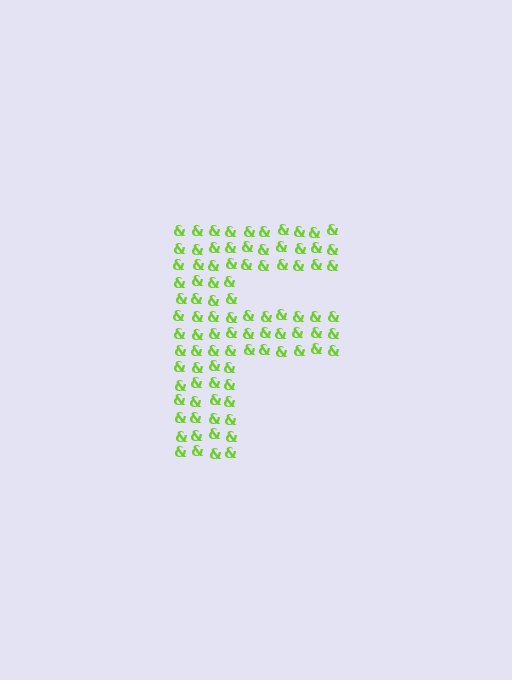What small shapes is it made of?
It is made of small ampersands.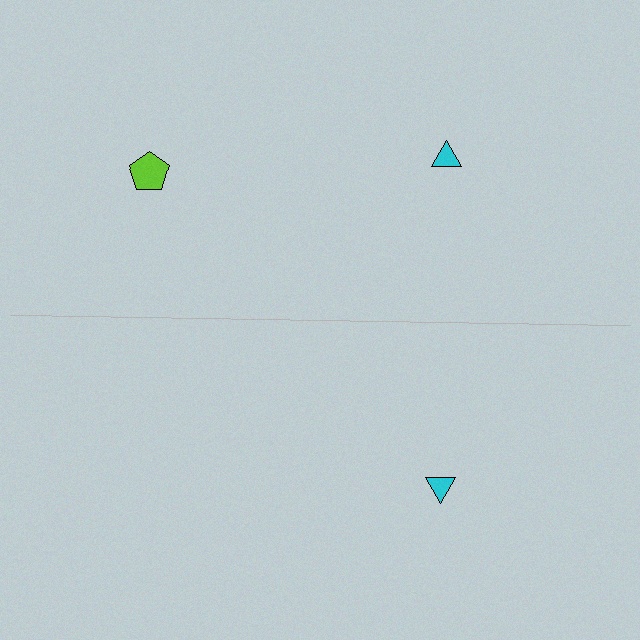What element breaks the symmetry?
A lime pentagon is missing from the bottom side.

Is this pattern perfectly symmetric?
No, the pattern is not perfectly symmetric. A lime pentagon is missing from the bottom side.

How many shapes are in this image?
There are 3 shapes in this image.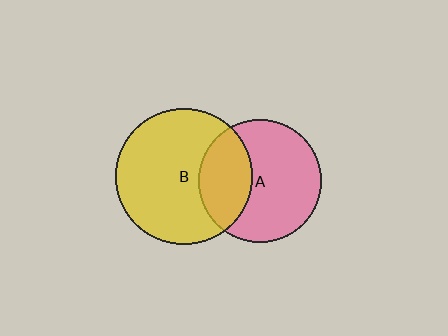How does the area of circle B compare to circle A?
Approximately 1.2 times.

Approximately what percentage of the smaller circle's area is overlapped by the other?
Approximately 35%.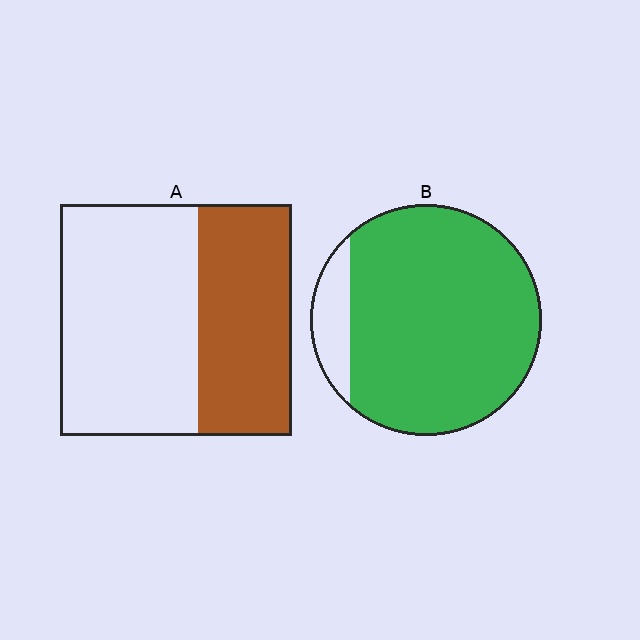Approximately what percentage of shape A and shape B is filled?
A is approximately 40% and B is approximately 90%.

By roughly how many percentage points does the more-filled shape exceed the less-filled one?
By roughly 50 percentage points (B over A).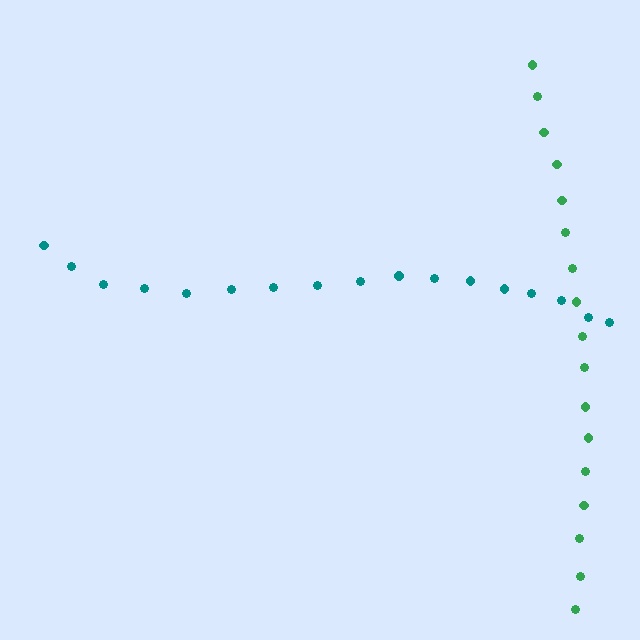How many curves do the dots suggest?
There are 2 distinct paths.